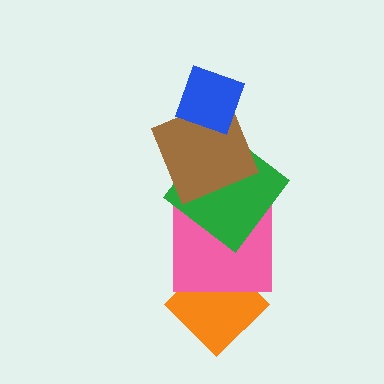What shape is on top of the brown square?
The blue diamond is on top of the brown square.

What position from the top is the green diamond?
The green diamond is 3rd from the top.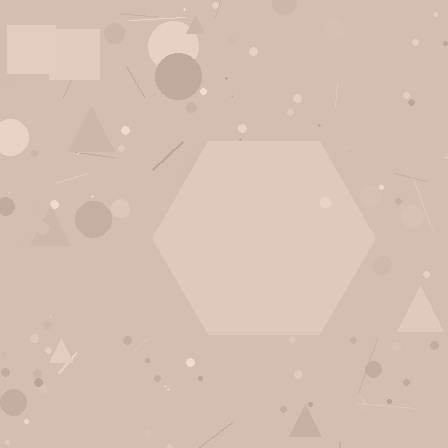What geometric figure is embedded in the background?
A hexagon is embedded in the background.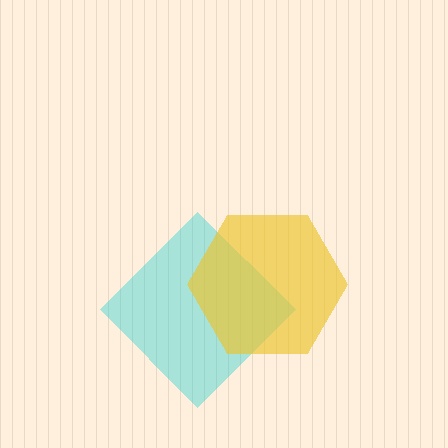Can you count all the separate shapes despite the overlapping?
Yes, there are 2 separate shapes.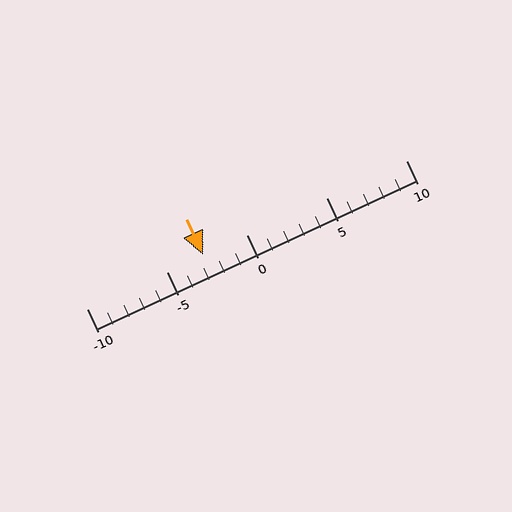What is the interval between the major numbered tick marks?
The major tick marks are spaced 5 units apart.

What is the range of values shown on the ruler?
The ruler shows values from -10 to 10.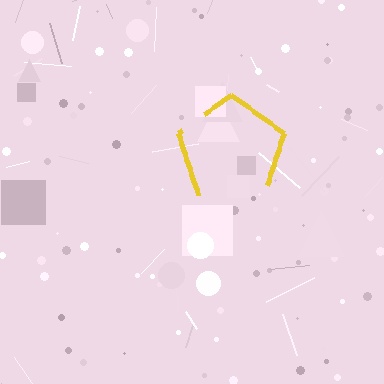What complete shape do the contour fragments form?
The contour fragments form a pentagon.